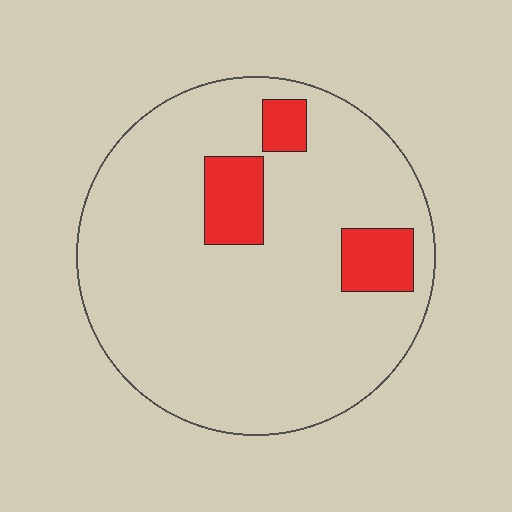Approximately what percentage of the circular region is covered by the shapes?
Approximately 10%.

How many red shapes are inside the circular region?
3.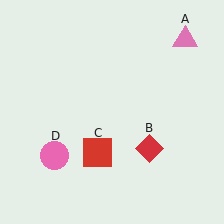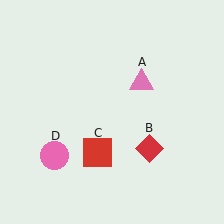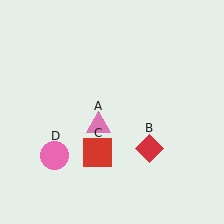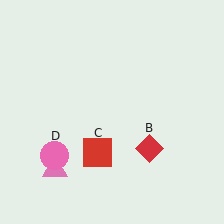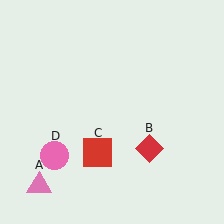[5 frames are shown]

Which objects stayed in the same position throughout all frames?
Red diamond (object B) and red square (object C) and pink circle (object D) remained stationary.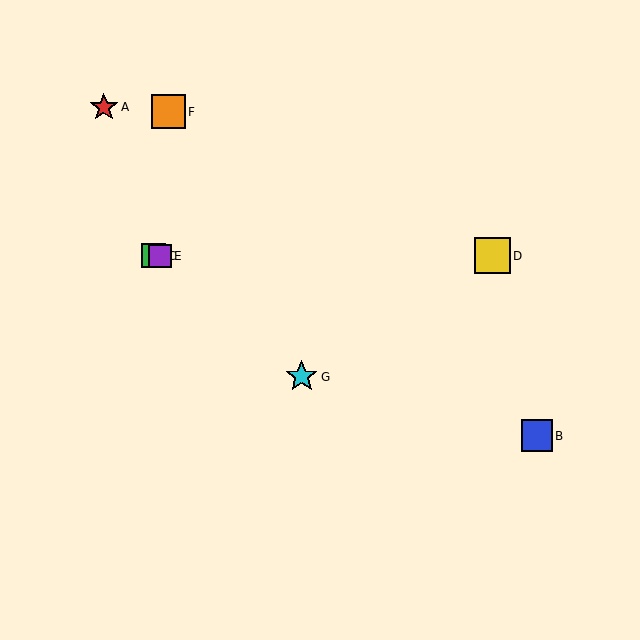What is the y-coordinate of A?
Object A is at y≈107.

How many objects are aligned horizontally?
3 objects (C, D, E) are aligned horizontally.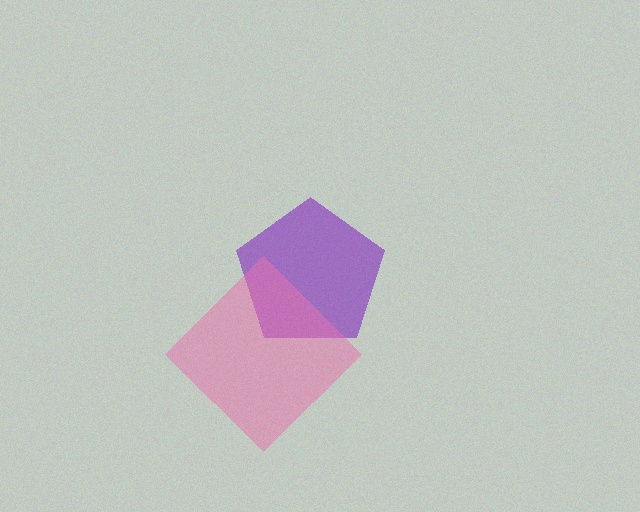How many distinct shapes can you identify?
There are 2 distinct shapes: a purple pentagon, a pink diamond.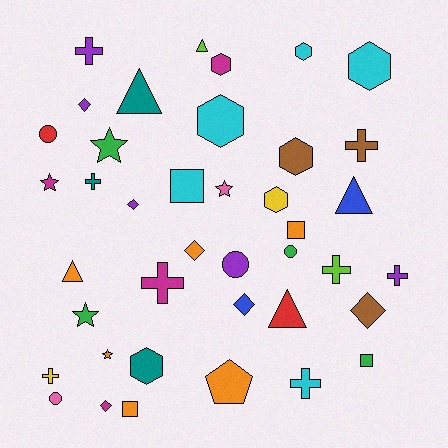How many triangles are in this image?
There are 5 triangles.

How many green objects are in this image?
There are 4 green objects.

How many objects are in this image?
There are 40 objects.